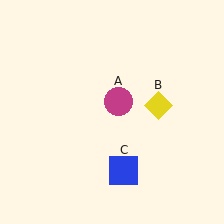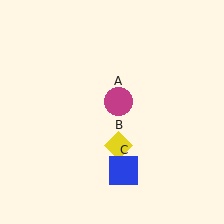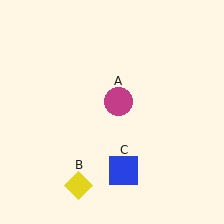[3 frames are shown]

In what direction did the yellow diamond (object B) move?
The yellow diamond (object B) moved down and to the left.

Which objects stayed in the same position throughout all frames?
Magenta circle (object A) and blue square (object C) remained stationary.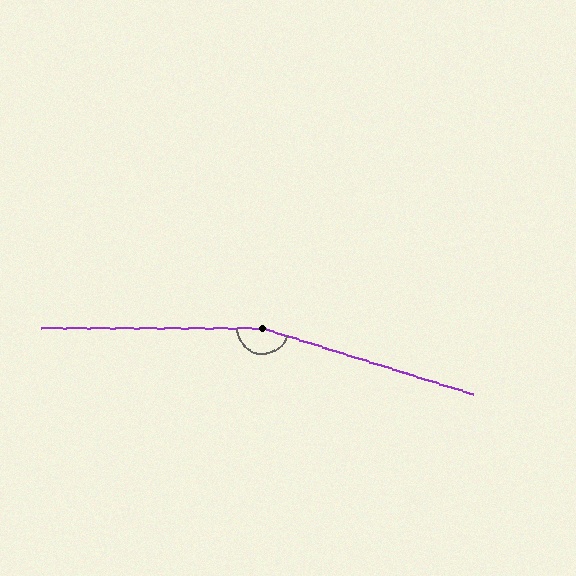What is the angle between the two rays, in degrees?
Approximately 162 degrees.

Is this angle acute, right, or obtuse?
It is obtuse.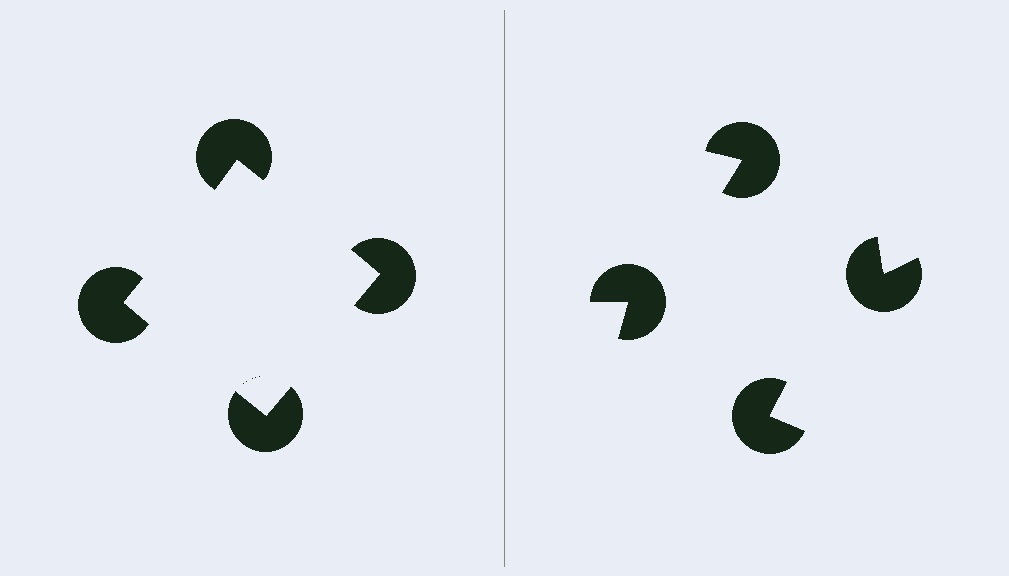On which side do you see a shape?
An illusory square appears on the left side. On the right side the wedge cuts are rotated, so no coherent shape forms.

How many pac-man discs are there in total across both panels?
8 — 4 on each side.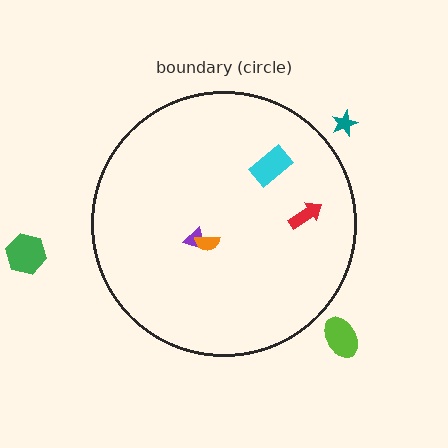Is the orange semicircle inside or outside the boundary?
Inside.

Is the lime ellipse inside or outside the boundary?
Outside.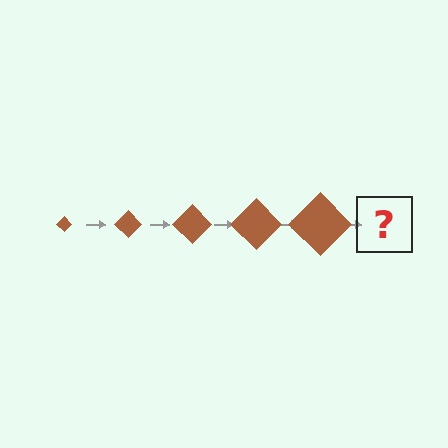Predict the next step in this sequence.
The next step is a brown diamond, larger than the previous one.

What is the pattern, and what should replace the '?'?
The pattern is that the diamond gets progressively larger each step. The '?' should be a brown diamond, larger than the previous one.